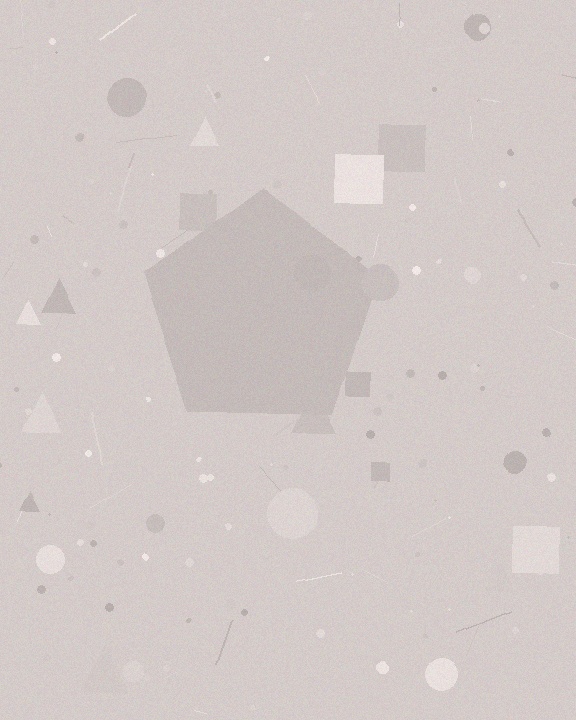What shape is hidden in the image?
A pentagon is hidden in the image.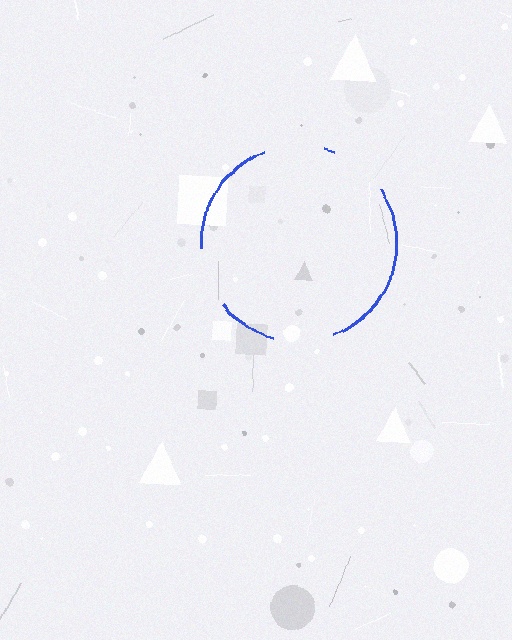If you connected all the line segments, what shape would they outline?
They would outline a circle.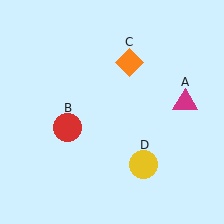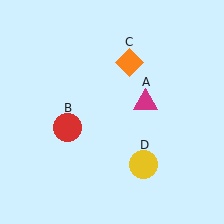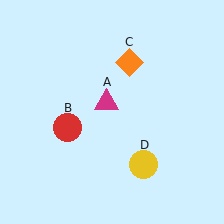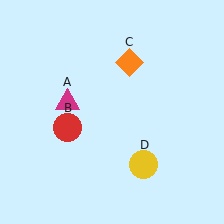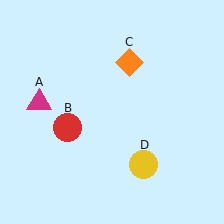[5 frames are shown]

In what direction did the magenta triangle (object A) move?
The magenta triangle (object A) moved left.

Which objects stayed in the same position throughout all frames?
Red circle (object B) and orange diamond (object C) and yellow circle (object D) remained stationary.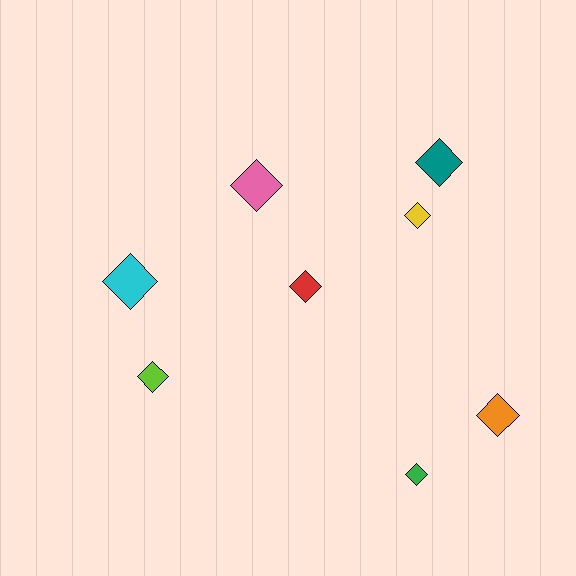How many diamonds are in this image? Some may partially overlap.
There are 8 diamonds.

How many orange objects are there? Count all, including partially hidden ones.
There is 1 orange object.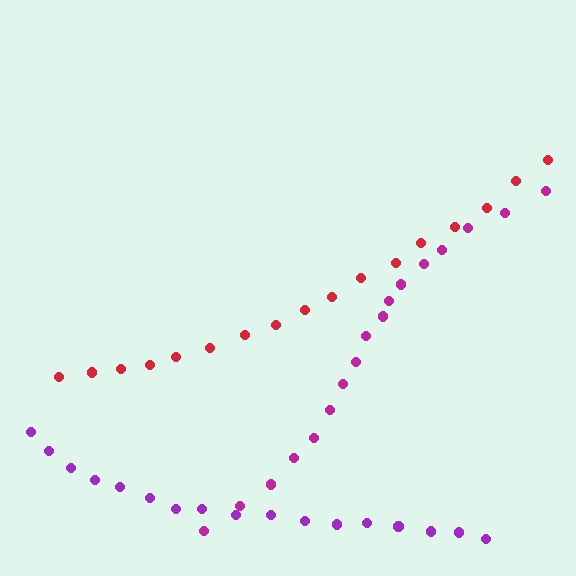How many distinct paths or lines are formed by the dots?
There are 3 distinct paths.